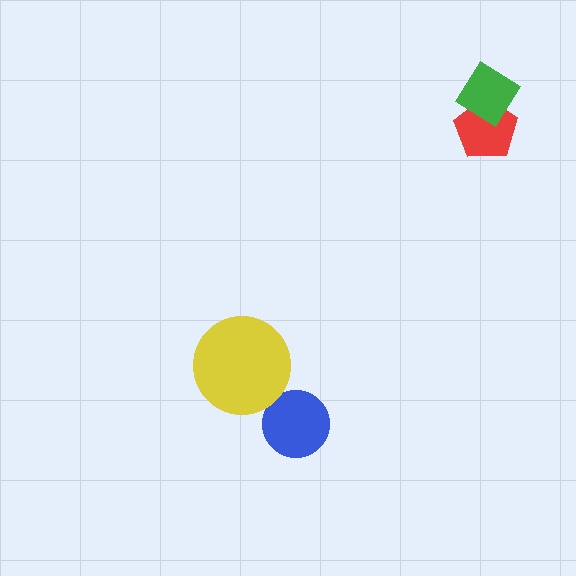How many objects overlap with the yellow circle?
0 objects overlap with the yellow circle.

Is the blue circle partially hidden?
No, no other shape covers it.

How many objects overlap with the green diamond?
1 object overlaps with the green diamond.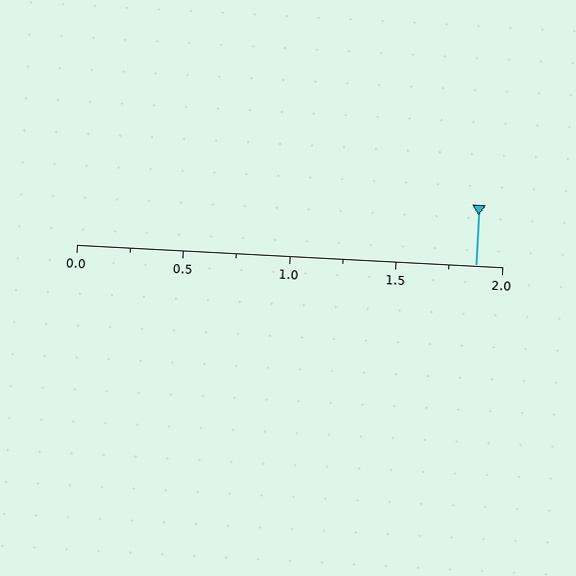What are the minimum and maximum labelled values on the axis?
The axis runs from 0.0 to 2.0.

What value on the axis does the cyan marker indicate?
The marker indicates approximately 1.88.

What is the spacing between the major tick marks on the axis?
The major ticks are spaced 0.5 apart.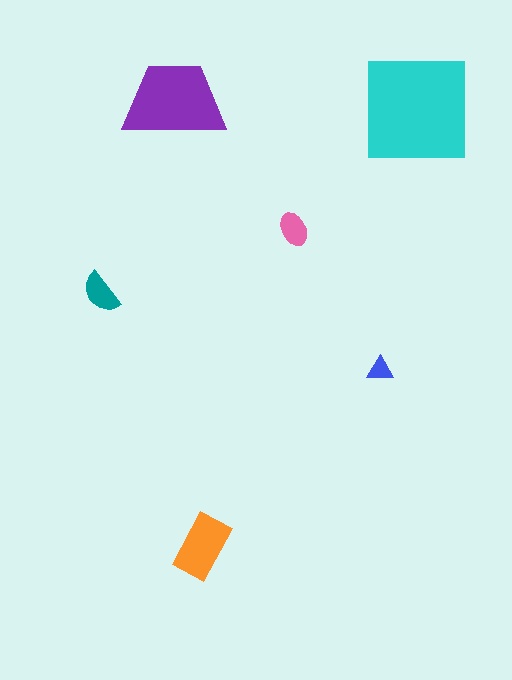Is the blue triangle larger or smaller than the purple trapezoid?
Smaller.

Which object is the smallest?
The blue triangle.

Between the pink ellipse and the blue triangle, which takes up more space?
The pink ellipse.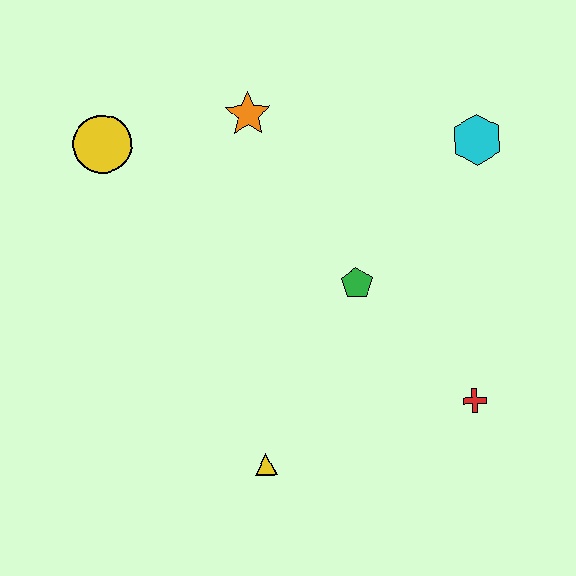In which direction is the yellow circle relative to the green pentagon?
The yellow circle is to the left of the green pentagon.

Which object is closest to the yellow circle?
The orange star is closest to the yellow circle.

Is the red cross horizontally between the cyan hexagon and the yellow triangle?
Yes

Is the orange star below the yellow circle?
No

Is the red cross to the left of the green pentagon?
No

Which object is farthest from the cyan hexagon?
The yellow triangle is farthest from the cyan hexagon.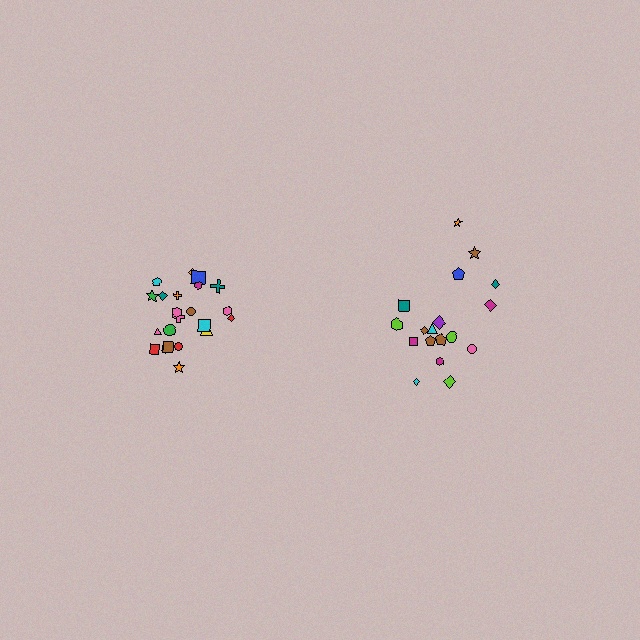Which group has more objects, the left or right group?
The left group.